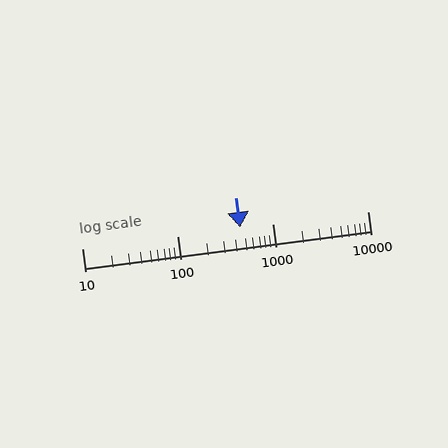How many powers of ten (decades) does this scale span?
The scale spans 3 decades, from 10 to 10000.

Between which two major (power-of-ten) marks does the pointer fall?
The pointer is between 100 and 1000.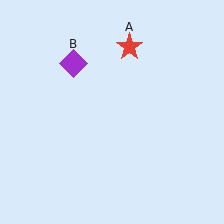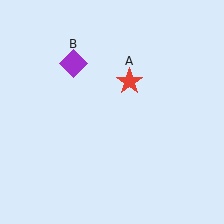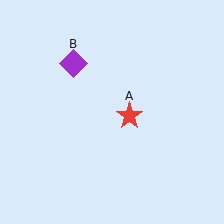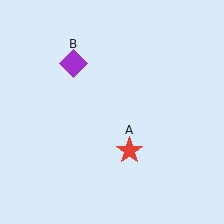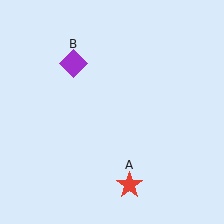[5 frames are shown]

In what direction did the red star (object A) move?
The red star (object A) moved down.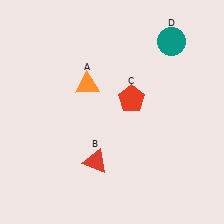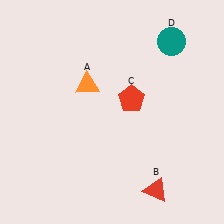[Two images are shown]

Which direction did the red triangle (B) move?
The red triangle (B) moved right.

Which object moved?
The red triangle (B) moved right.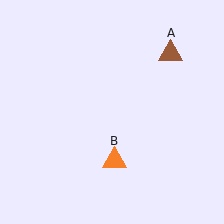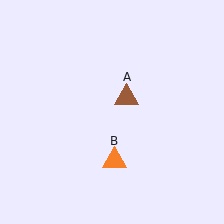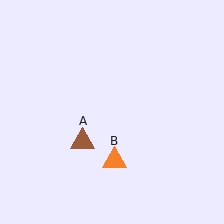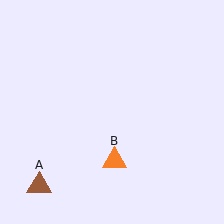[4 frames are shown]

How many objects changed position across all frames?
1 object changed position: brown triangle (object A).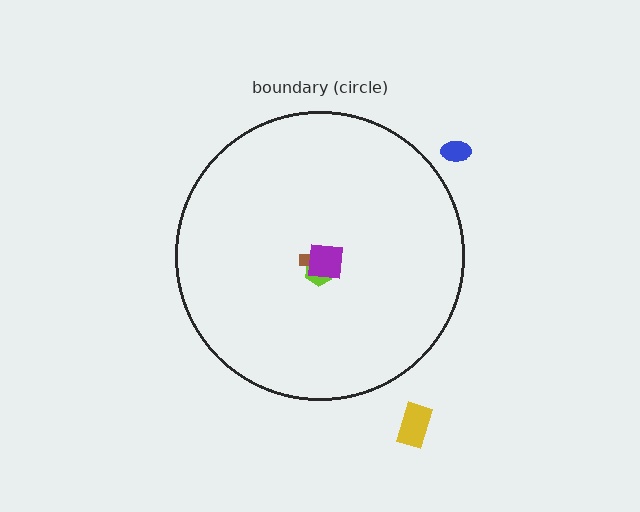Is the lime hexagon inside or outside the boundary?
Inside.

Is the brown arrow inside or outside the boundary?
Inside.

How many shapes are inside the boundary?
3 inside, 2 outside.